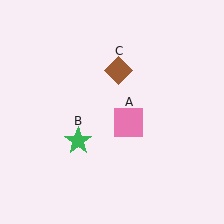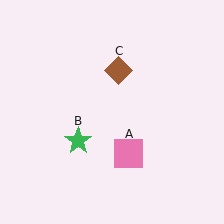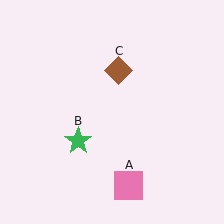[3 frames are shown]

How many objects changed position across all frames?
1 object changed position: pink square (object A).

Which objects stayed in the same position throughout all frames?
Green star (object B) and brown diamond (object C) remained stationary.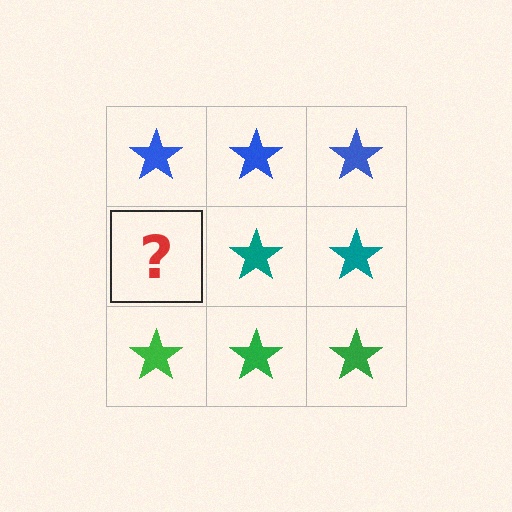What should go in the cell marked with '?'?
The missing cell should contain a teal star.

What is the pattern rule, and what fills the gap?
The rule is that each row has a consistent color. The gap should be filled with a teal star.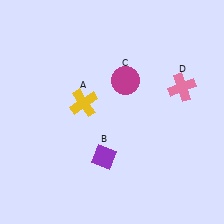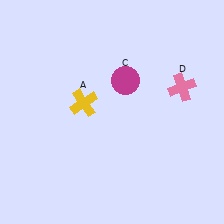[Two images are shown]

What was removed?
The purple diamond (B) was removed in Image 2.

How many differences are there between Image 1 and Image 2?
There is 1 difference between the two images.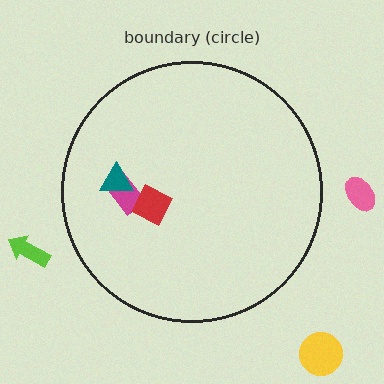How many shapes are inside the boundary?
3 inside, 3 outside.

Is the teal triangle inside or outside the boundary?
Inside.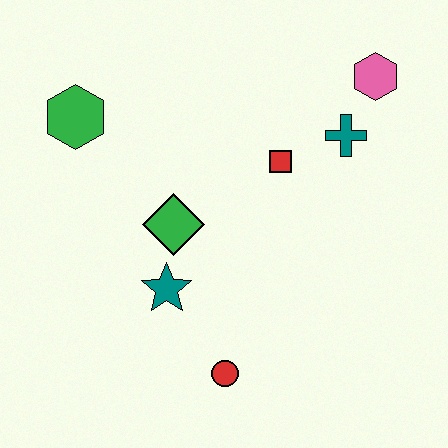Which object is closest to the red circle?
The teal star is closest to the red circle.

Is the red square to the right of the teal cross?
No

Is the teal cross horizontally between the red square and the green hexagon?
No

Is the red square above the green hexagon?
No